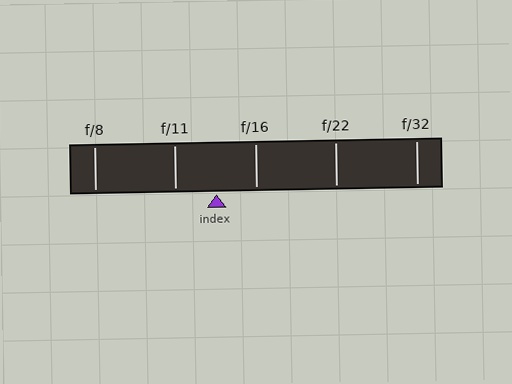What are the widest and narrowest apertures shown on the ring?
The widest aperture shown is f/8 and the narrowest is f/32.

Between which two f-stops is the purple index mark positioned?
The index mark is between f/11 and f/16.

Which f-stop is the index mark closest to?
The index mark is closest to f/16.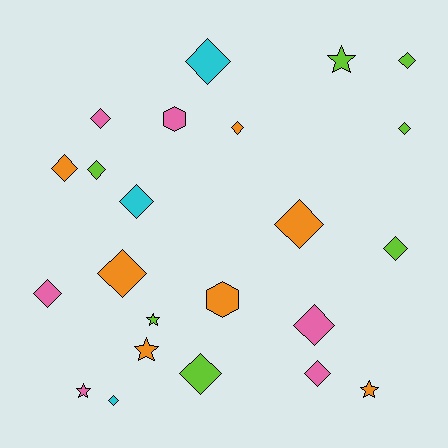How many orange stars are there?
There are 2 orange stars.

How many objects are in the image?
There are 23 objects.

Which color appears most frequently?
Lime, with 7 objects.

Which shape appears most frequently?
Diamond, with 16 objects.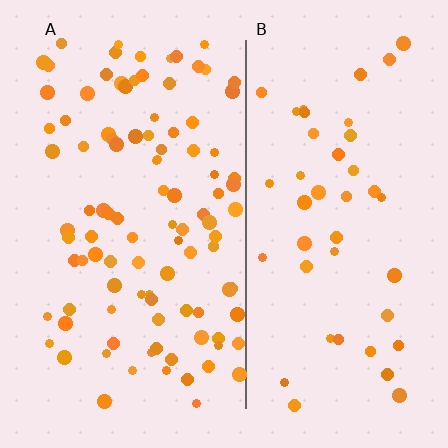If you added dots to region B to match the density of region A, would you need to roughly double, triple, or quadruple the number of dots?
Approximately double.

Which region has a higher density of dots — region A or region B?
A (the left).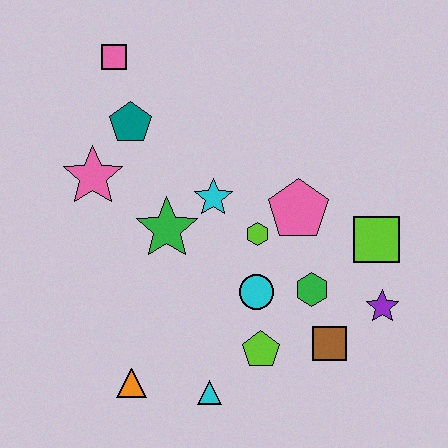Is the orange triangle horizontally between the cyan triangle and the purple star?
No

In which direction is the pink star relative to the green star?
The pink star is to the left of the green star.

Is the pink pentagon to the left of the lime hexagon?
No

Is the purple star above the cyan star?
No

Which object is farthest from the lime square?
The pink square is farthest from the lime square.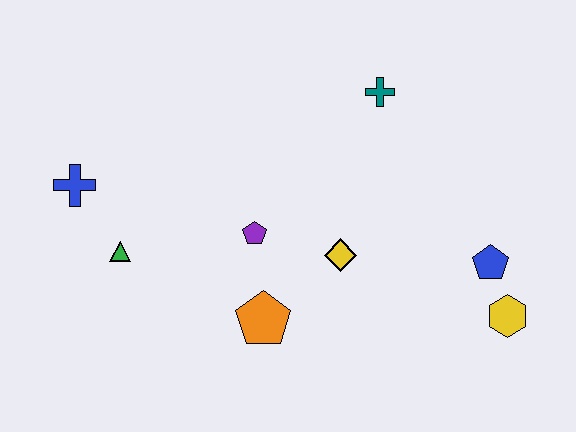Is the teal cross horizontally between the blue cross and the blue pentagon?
Yes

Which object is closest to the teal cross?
The yellow diamond is closest to the teal cross.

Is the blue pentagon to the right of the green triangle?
Yes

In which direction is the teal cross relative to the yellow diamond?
The teal cross is above the yellow diamond.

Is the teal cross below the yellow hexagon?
No